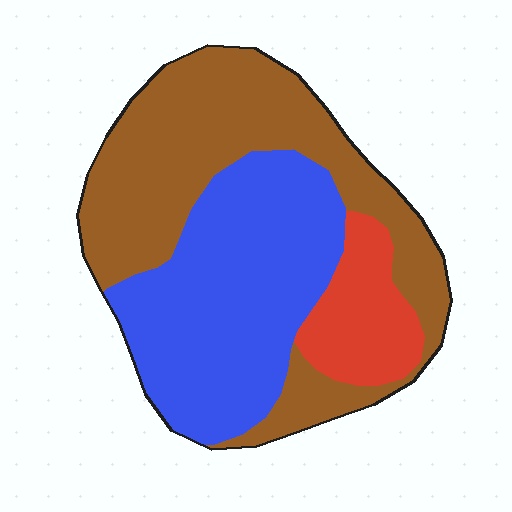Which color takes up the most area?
Brown, at roughly 45%.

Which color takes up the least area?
Red, at roughly 15%.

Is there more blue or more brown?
Brown.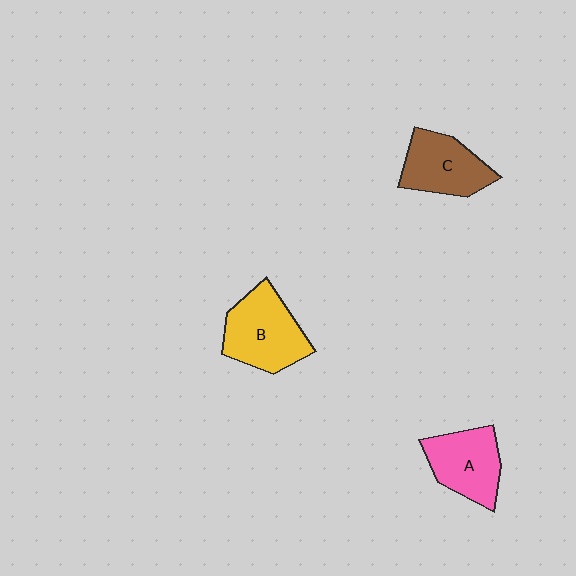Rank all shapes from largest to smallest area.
From largest to smallest: B (yellow), A (pink), C (brown).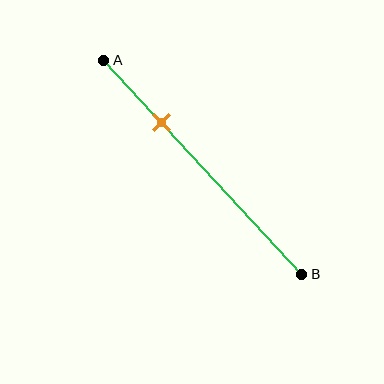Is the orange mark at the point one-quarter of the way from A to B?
No, the mark is at about 30% from A, not at the 25% one-quarter point.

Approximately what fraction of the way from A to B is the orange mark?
The orange mark is approximately 30% of the way from A to B.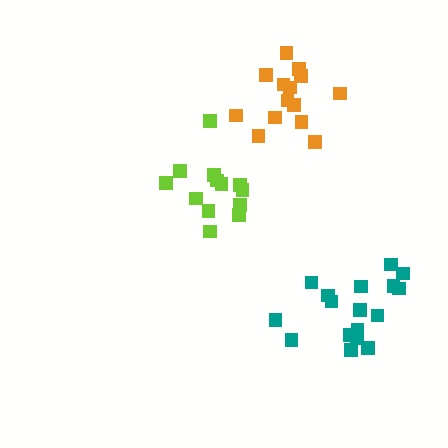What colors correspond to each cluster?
The clusters are colored: lime, teal, orange.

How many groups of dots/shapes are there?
There are 3 groups.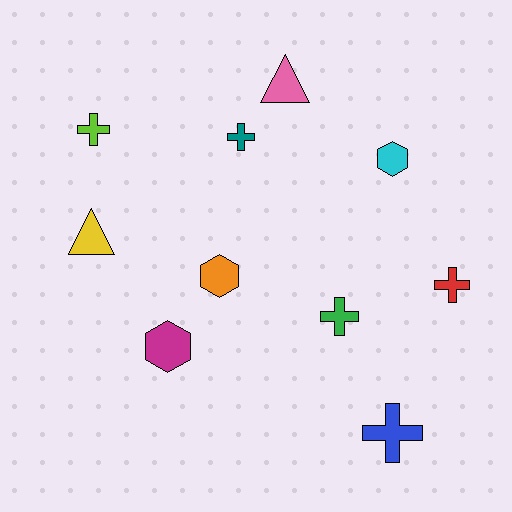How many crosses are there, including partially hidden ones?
There are 5 crosses.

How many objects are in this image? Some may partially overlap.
There are 10 objects.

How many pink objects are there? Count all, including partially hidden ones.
There is 1 pink object.